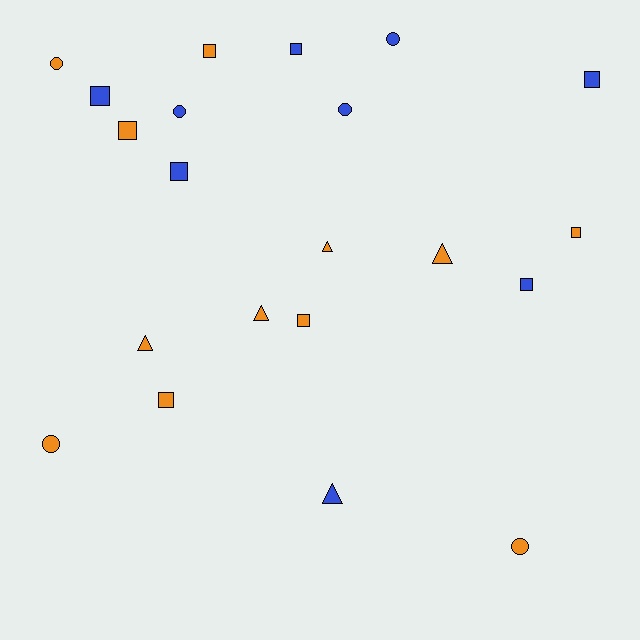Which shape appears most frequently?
Square, with 10 objects.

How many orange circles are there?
There are 3 orange circles.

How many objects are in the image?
There are 21 objects.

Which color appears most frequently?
Orange, with 12 objects.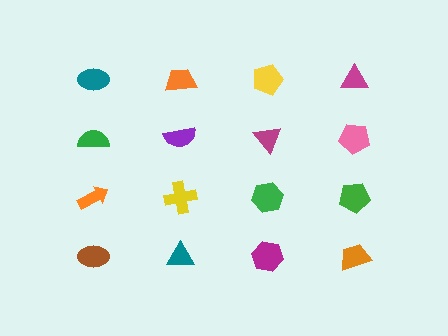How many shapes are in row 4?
4 shapes.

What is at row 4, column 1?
A brown ellipse.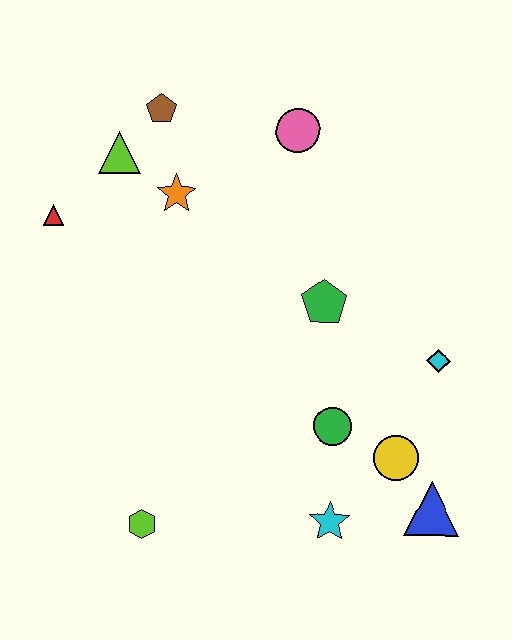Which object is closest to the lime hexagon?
The cyan star is closest to the lime hexagon.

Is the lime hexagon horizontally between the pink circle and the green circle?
No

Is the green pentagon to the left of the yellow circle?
Yes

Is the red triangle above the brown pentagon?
No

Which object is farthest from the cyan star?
The brown pentagon is farthest from the cyan star.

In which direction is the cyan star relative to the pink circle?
The cyan star is below the pink circle.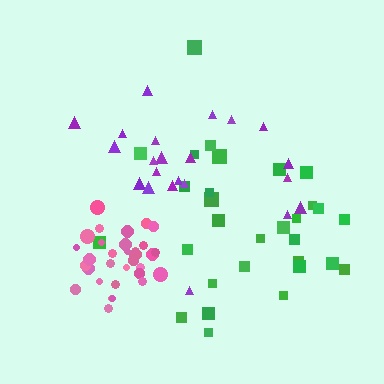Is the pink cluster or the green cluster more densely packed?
Pink.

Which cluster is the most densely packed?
Pink.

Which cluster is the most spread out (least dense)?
Purple.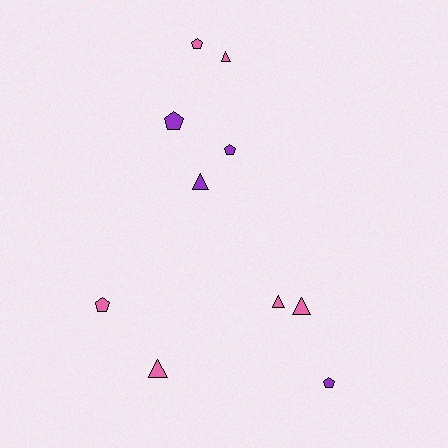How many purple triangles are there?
There is 1 purple triangle.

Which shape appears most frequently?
Pentagon, with 5 objects.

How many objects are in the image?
There are 10 objects.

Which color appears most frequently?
Pink, with 6 objects.